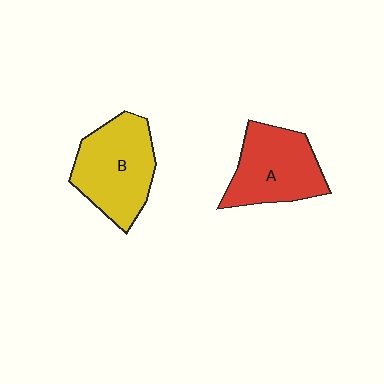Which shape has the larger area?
Shape B (yellow).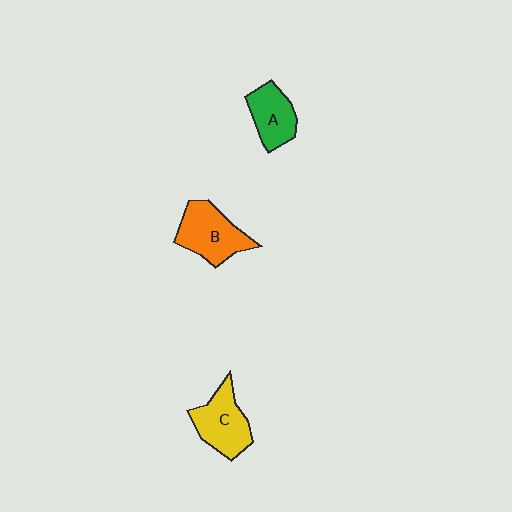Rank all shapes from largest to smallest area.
From largest to smallest: B (orange), C (yellow), A (green).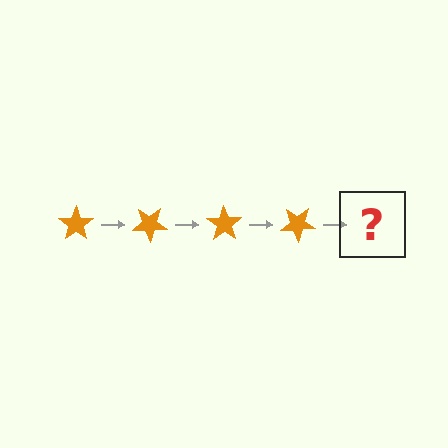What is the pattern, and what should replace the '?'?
The pattern is that the star rotates 35 degrees each step. The '?' should be an orange star rotated 140 degrees.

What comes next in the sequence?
The next element should be an orange star rotated 140 degrees.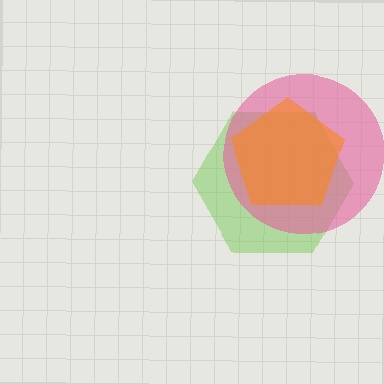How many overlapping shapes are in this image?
There are 3 overlapping shapes in the image.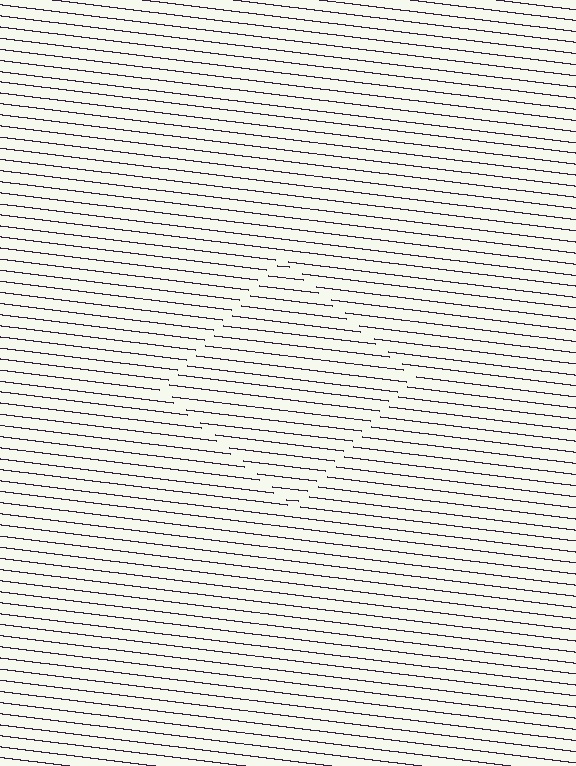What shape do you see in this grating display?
An illusory square. The interior of the shape contains the same grating, shifted by half a period — the contour is defined by the phase discontinuity where line-ends from the inner and outer gratings abut.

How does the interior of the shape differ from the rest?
The interior of the shape contains the same grating, shifted by half a period — the contour is defined by the phase discontinuity where line-ends from the inner and outer gratings abut.